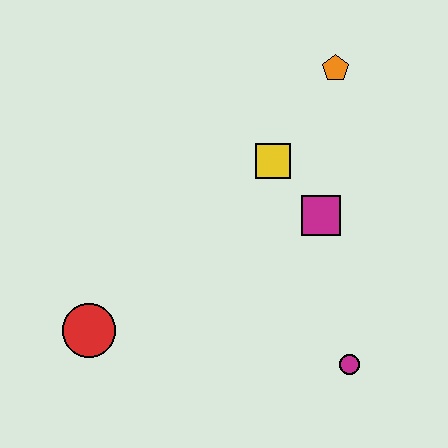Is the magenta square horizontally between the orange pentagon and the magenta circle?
No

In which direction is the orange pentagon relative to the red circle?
The orange pentagon is above the red circle.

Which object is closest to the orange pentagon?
The yellow square is closest to the orange pentagon.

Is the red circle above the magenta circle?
Yes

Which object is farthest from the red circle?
The orange pentagon is farthest from the red circle.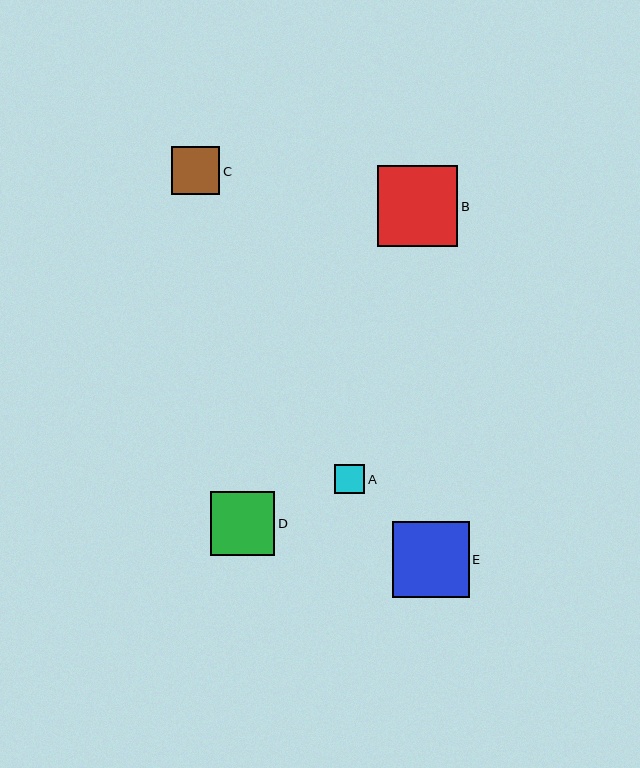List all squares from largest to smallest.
From largest to smallest: B, E, D, C, A.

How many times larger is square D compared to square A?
Square D is approximately 2.2 times the size of square A.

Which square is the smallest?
Square A is the smallest with a size of approximately 30 pixels.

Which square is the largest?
Square B is the largest with a size of approximately 81 pixels.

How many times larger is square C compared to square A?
Square C is approximately 1.6 times the size of square A.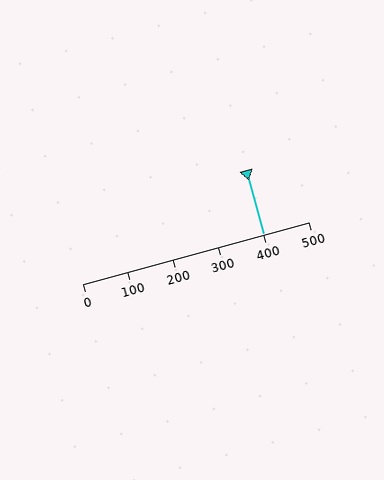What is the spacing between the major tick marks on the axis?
The major ticks are spaced 100 apart.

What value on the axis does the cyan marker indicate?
The marker indicates approximately 400.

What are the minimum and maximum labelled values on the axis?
The axis runs from 0 to 500.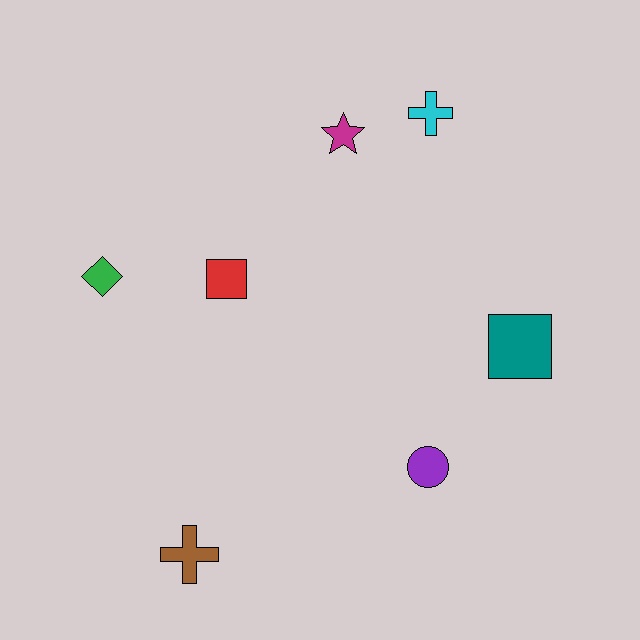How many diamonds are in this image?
There is 1 diamond.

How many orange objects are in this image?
There are no orange objects.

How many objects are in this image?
There are 7 objects.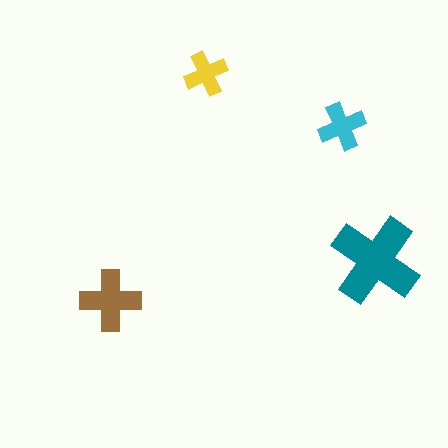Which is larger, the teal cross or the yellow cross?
The teal one.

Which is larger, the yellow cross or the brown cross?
The brown one.